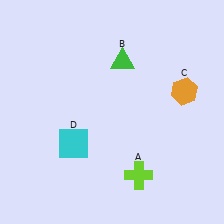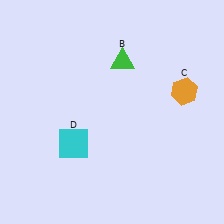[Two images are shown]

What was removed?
The lime cross (A) was removed in Image 2.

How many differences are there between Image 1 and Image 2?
There is 1 difference between the two images.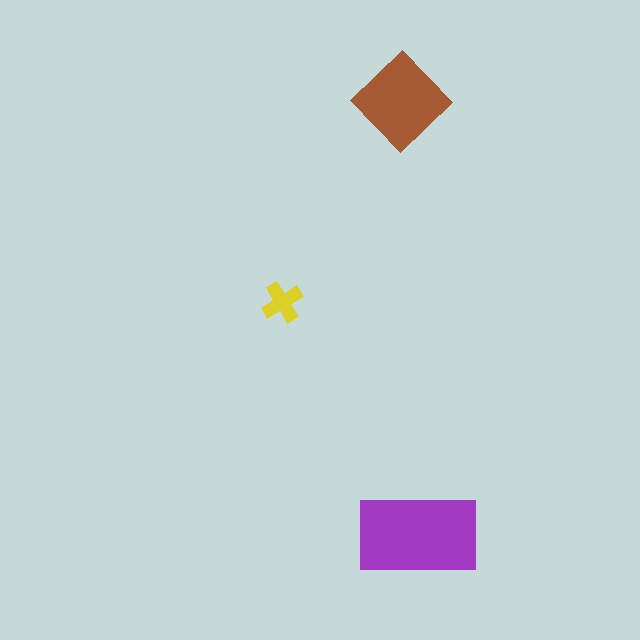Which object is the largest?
The purple rectangle.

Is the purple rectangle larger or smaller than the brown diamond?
Larger.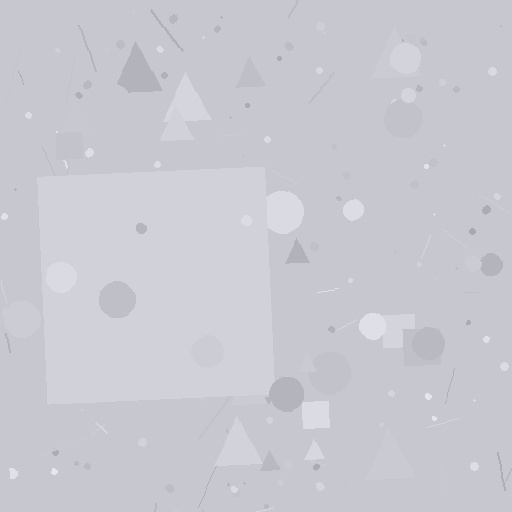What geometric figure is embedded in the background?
A square is embedded in the background.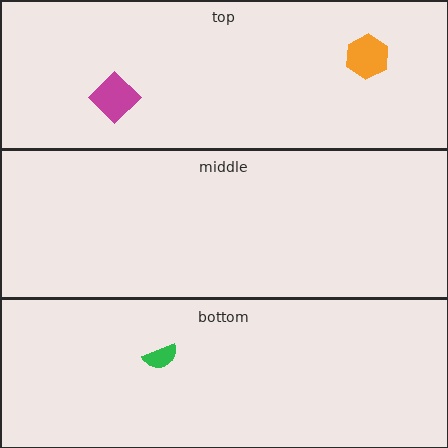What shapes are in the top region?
The magenta diamond, the orange hexagon.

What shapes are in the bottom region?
The green semicircle.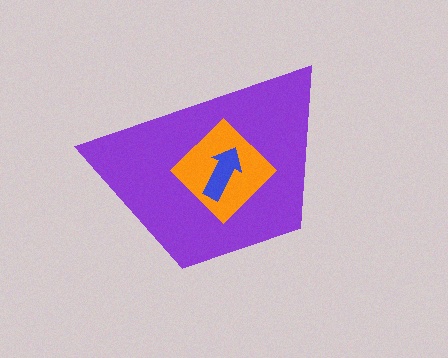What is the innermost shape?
The blue arrow.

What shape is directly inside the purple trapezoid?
The orange diamond.